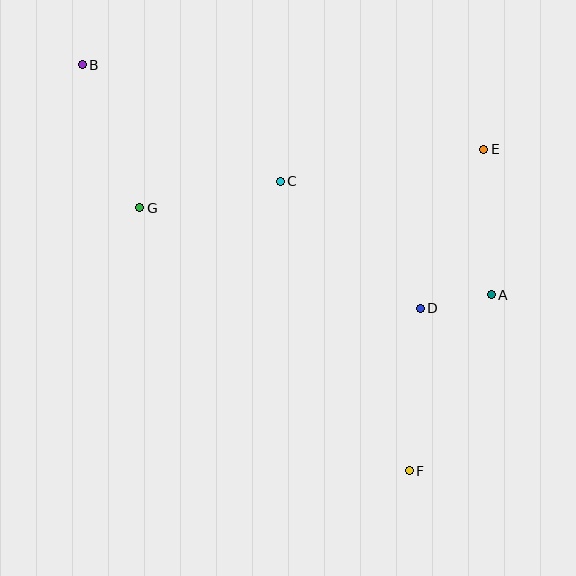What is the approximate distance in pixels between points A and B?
The distance between A and B is approximately 469 pixels.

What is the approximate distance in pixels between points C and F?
The distance between C and F is approximately 317 pixels.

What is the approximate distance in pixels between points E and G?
The distance between E and G is approximately 349 pixels.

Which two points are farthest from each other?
Points B and F are farthest from each other.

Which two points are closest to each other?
Points A and D are closest to each other.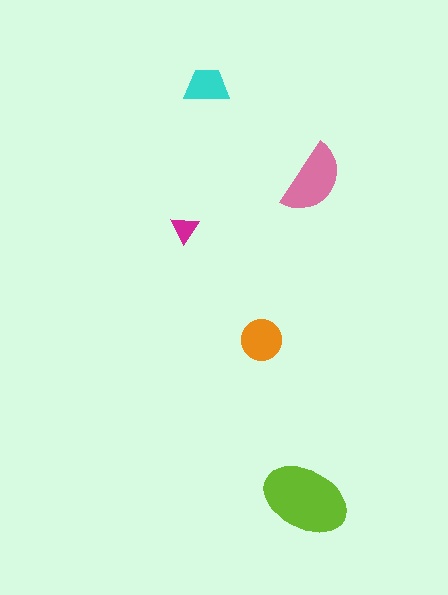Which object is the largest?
The lime ellipse.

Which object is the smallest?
The magenta triangle.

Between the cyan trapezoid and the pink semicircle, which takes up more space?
The pink semicircle.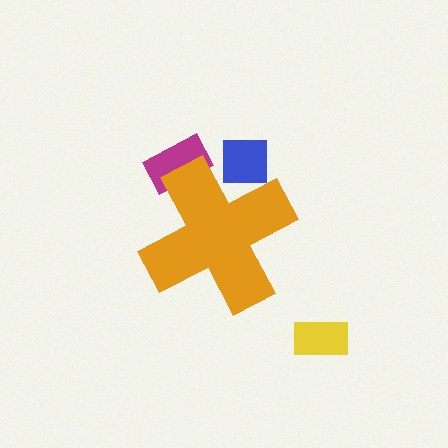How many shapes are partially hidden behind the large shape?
2 shapes are partially hidden.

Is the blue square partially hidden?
Yes, the blue square is partially hidden behind the orange cross.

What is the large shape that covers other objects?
An orange cross.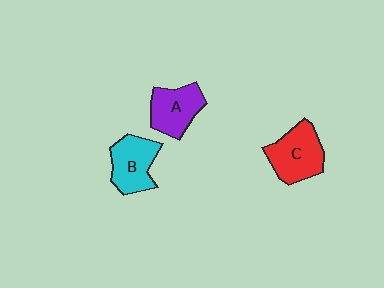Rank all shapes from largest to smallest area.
From largest to smallest: C (red), B (cyan), A (purple).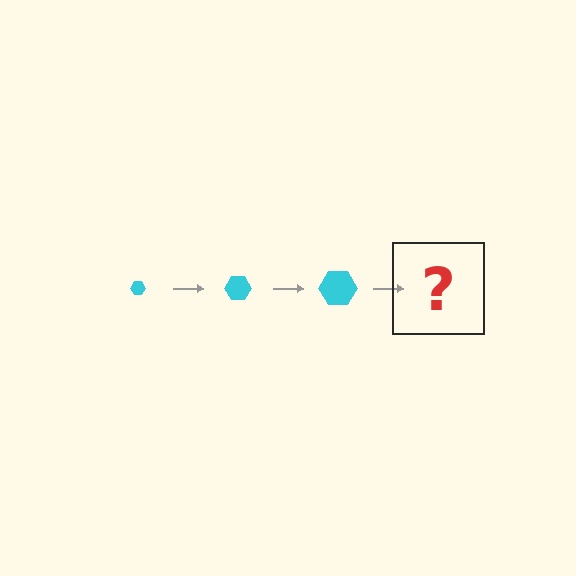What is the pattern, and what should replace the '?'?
The pattern is that the hexagon gets progressively larger each step. The '?' should be a cyan hexagon, larger than the previous one.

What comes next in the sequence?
The next element should be a cyan hexagon, larger than the previous one.